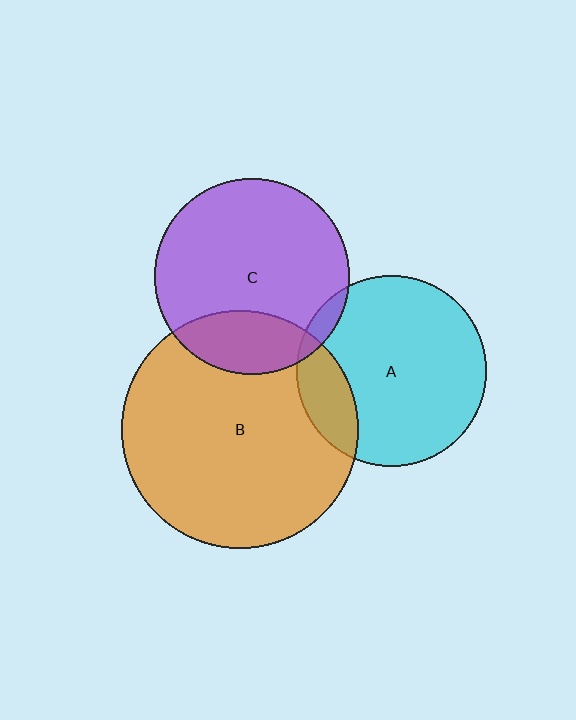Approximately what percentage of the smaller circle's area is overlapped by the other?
Approximately 5%.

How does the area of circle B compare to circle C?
Approximately 1.5 times.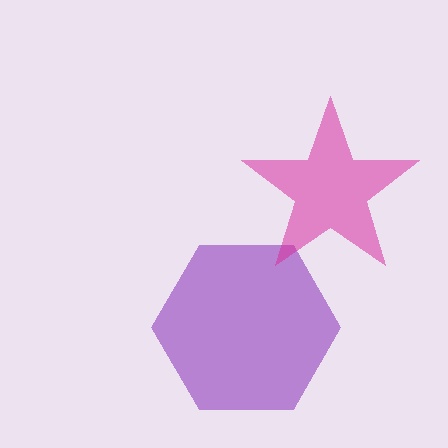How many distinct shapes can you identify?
There are 2 distinct shapes: a purple hexagon, a magenta star.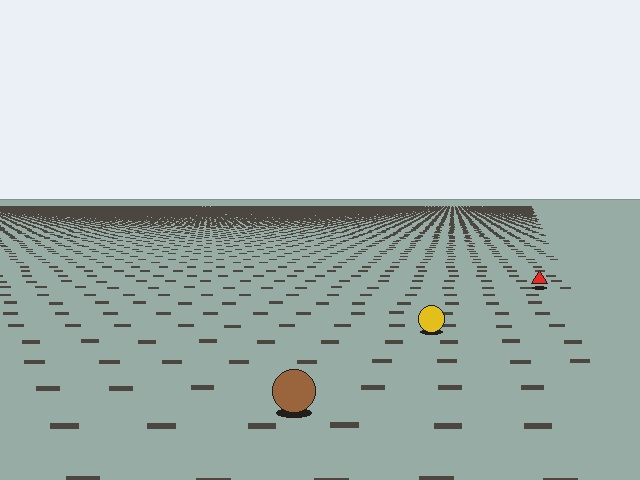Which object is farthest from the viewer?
The red triangle is farthest from the viewer. It appears smaller and the ground texture around it is denser.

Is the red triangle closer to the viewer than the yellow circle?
No. The yellow circle is closer — you can tell from the texture gradient: the ground texture is coarser near it.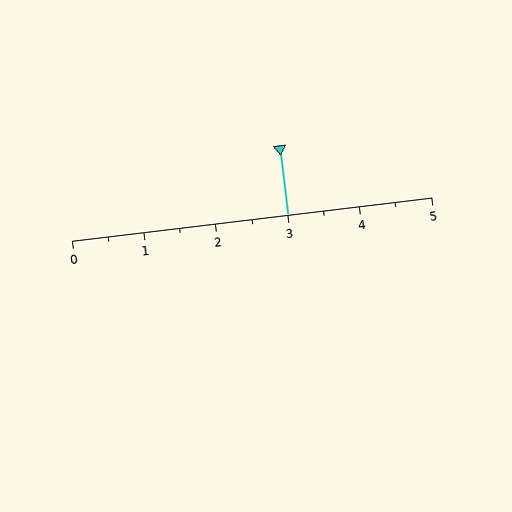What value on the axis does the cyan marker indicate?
The marker indicates approximately 3.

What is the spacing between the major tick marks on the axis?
The major ticks are spaced 1 apart.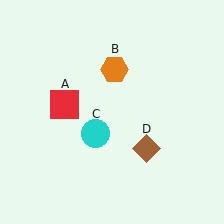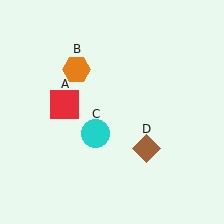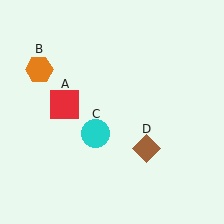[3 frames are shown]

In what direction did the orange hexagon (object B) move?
The orange hexagon (object B) moved left.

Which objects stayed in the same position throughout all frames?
Red square (object A) and cyan circle (object C) and brown diamond (object D) remained stationary.